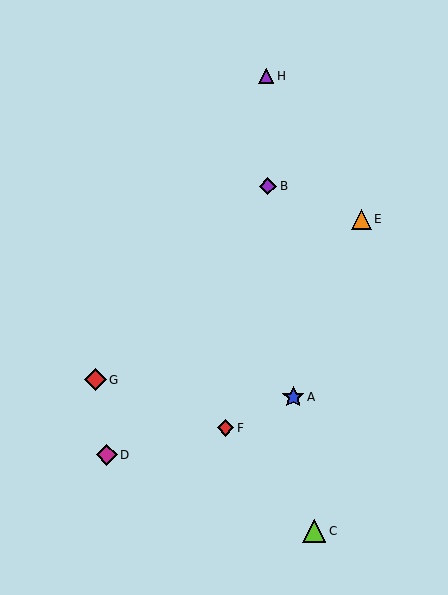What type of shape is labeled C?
Shape C is a lime triangle.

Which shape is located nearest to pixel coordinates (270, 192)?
The purple diamond (labeled B) at (268, 186) is nearest to that location.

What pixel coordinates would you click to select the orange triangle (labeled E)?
Click at (362, 219) to select the orange triangle E.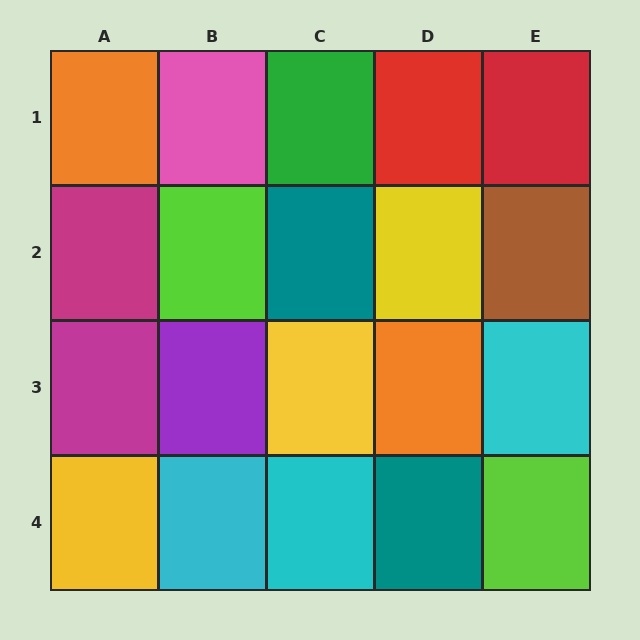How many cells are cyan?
3 cells are cyan.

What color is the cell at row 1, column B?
Pink.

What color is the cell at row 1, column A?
Orange.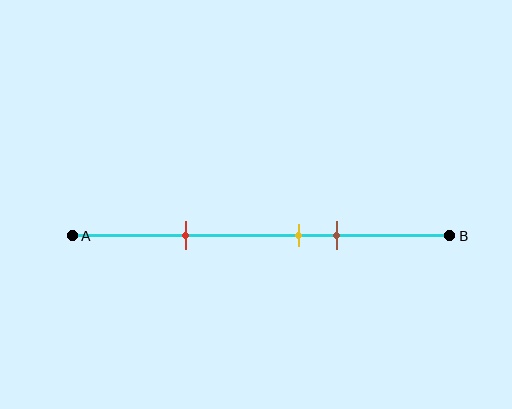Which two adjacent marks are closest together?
The yellow and brown marks are the closest adjacent pair.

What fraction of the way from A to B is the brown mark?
The brown mark is approximately 70% (0.7) of the way from A to B.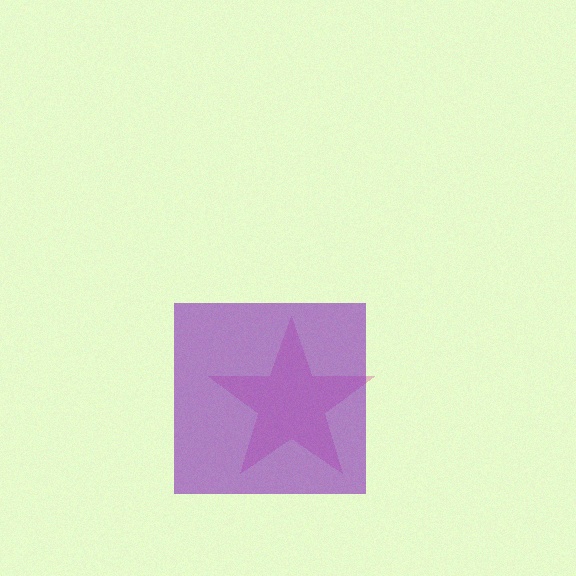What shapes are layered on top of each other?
The layered shapes are: a pink star, a purple square.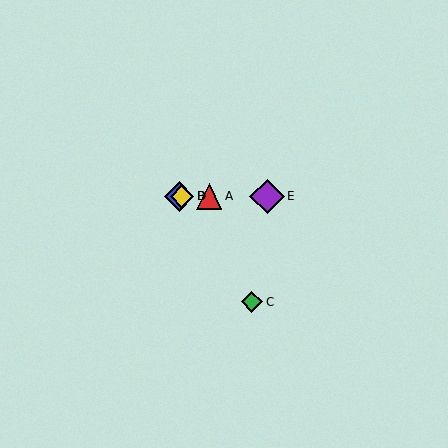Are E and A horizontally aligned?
Yes, both are at y≈196.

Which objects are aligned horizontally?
Objects A, B, D, E are aligned horizontally.